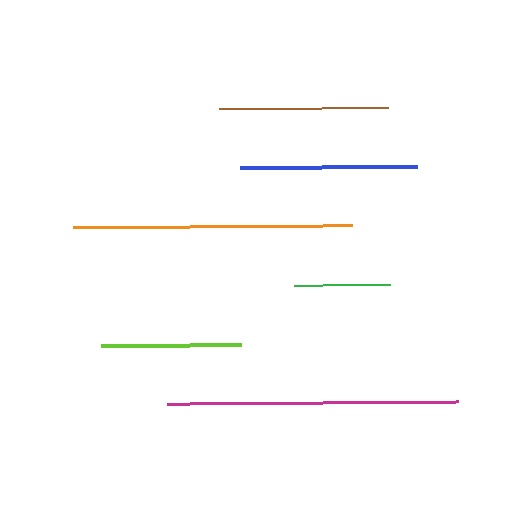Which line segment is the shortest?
The green line is the shortest at approximately 96 pixels.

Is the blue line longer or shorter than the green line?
The blue line is longer than the green line.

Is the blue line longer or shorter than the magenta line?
The magenta line is longer than the blue line.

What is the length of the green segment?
The green segment is approximately 96 pixels long.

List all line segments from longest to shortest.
From longest to shortest: magenta, orange, blue, brown, lime, green.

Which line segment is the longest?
The magenta line is the longest at approximately 291 pixels.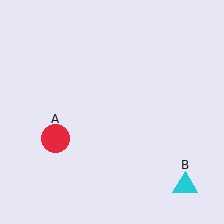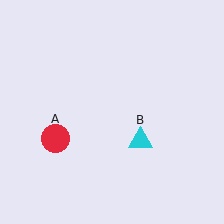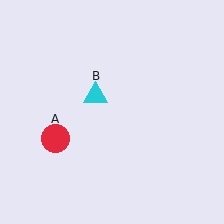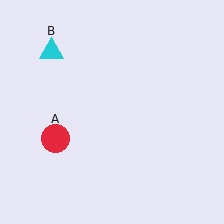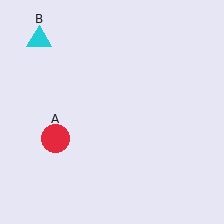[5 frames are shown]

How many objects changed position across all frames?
1 object changed position: cyan triangle (object B).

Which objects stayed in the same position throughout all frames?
Red circle (object A) remained stationary.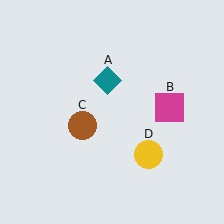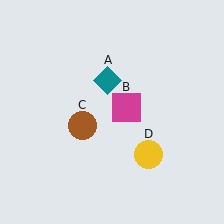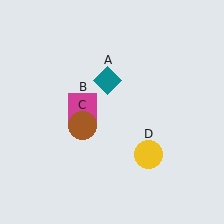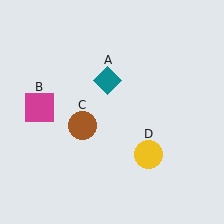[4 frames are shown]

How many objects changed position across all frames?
1 object changed position: magenta square (object B).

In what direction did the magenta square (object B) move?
The magenta square (object B) moved left.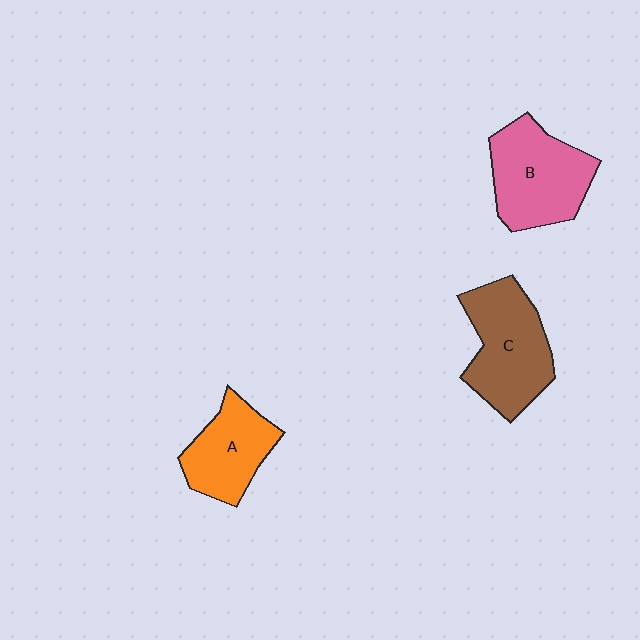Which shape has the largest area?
Shape C (brown).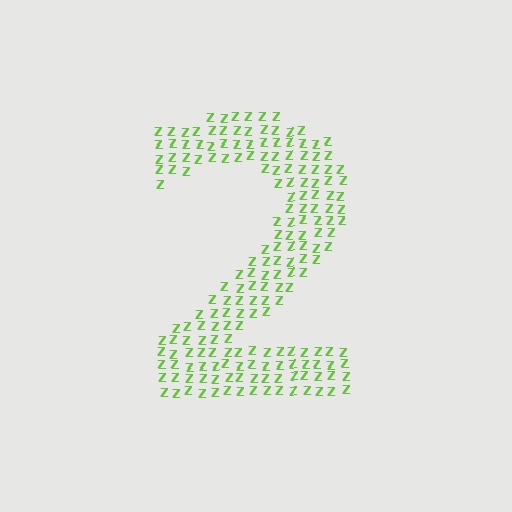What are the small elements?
The small elements are letter Z's.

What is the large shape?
The large shape is the digit 2.